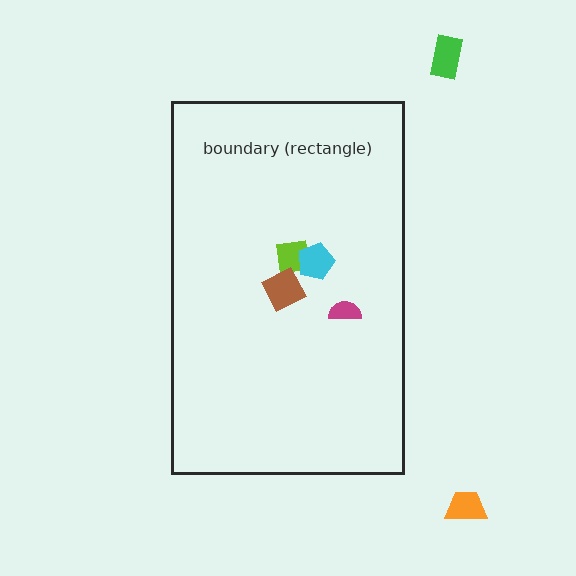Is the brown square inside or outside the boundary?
Inside.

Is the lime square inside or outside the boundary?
Inside.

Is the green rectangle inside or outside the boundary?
Outside.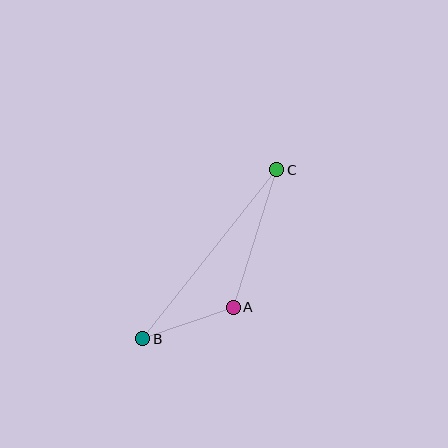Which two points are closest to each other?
Points A and B are closest to each other.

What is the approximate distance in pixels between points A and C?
The distance between A and C is approximately 144 pixels.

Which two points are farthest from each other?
Points B and C are farthest from each other.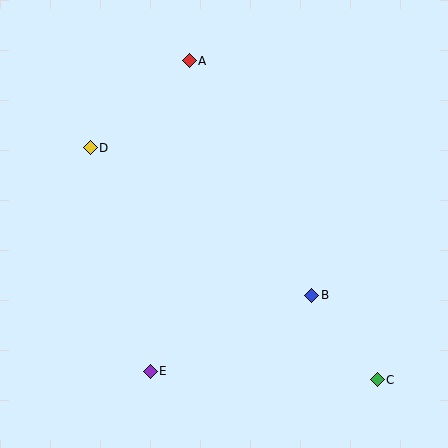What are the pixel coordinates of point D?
Point D is at (90, 148).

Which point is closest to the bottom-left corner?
Point E is closest to the bottom-left corner.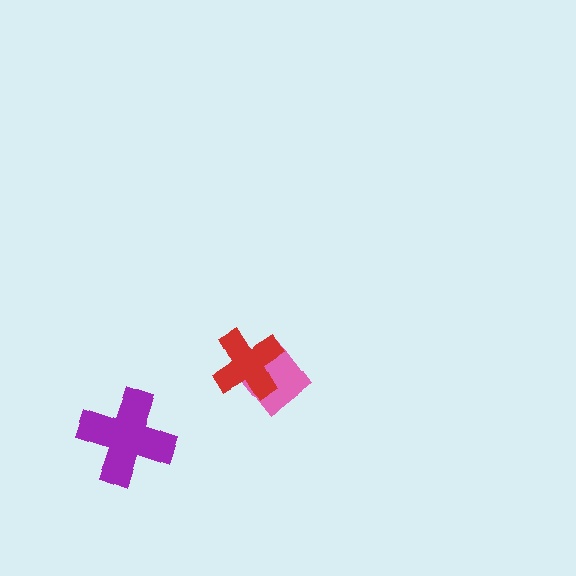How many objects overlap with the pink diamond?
1 object overlaps with the pink diamond.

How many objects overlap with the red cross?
1 object overlaps with the red cross.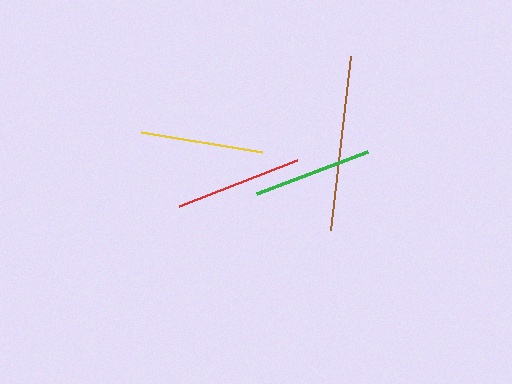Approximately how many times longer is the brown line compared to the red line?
The brown line is approximately 1.4 times the length of the red line.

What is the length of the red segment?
The red segment is approximately 126 pixels long.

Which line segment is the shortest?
The green line is the shortest at approximately 119 pixels.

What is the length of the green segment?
The green segment is approximately 119 pixels long.